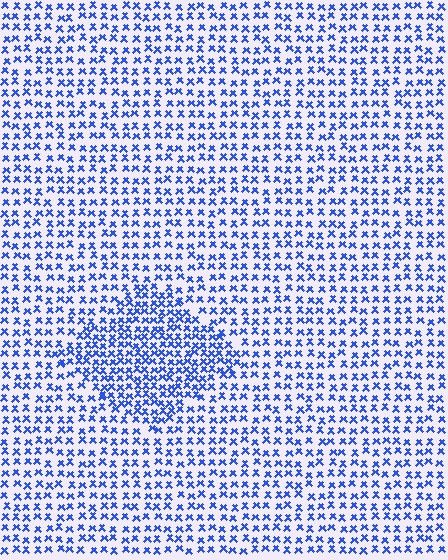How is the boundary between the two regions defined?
The boundary is defined by a change in element density (approximately 1.7x ratio). All elements are the same color, size, and shape.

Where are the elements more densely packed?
The elements are more densely packed inside the diamond boundary.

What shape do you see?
I see a diamond.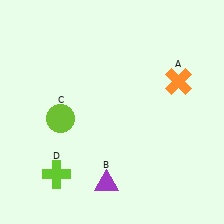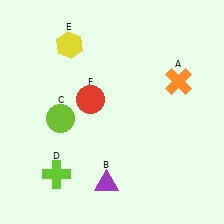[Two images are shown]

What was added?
A yellow hexagon (E), a red circle (F) were added in Image 2.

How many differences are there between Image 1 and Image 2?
There are 2 differences between the two images.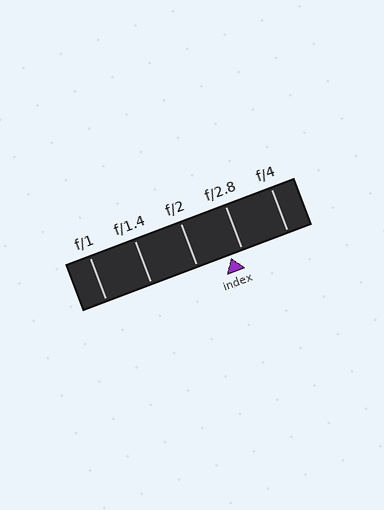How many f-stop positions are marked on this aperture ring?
There are 5 f-stop positions marked.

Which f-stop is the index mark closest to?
The index mark is closest to f/2.8.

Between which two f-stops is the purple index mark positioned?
The index mark is between f/2 and f/2.8.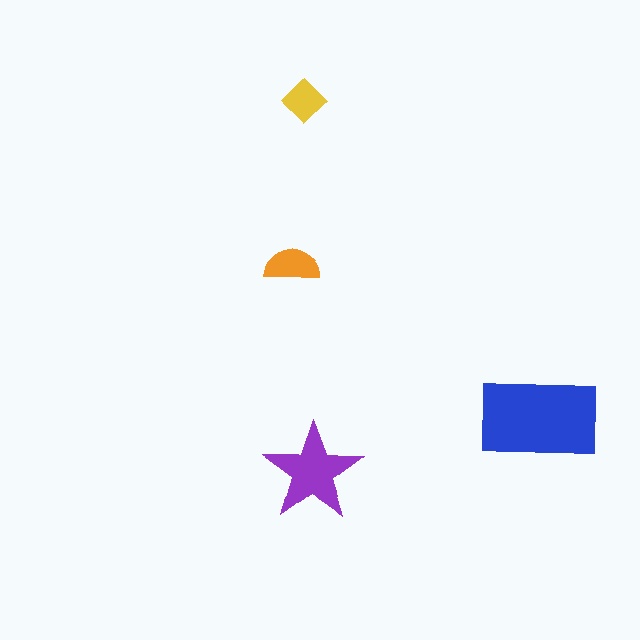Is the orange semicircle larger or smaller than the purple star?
Smaller.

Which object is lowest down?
The purple star is bottommost.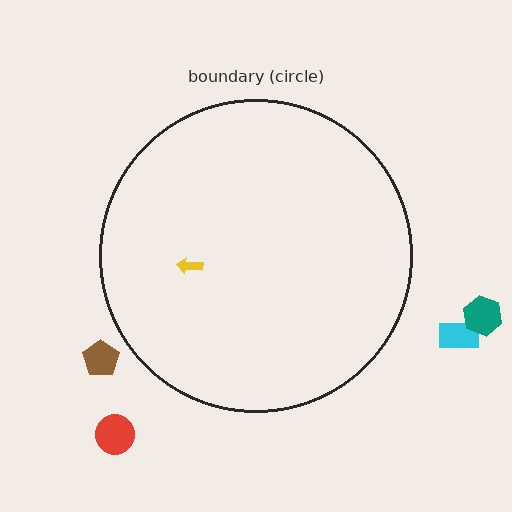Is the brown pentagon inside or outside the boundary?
Outside.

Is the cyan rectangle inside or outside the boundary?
Outside.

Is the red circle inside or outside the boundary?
Outside.